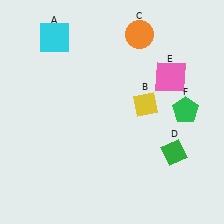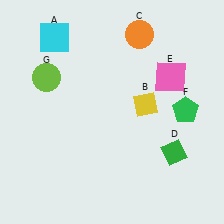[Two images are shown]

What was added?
A lime circle (G) was added in Image 2.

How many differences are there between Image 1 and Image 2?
There is 1 difference between the two images.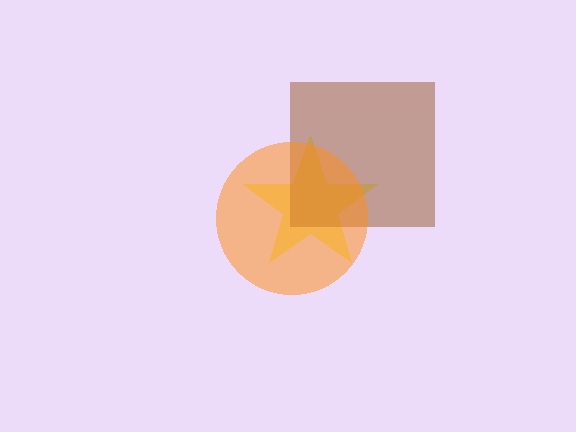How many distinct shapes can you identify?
There are 3 distinct shapes: a yellow star, a brown square, an orange circle.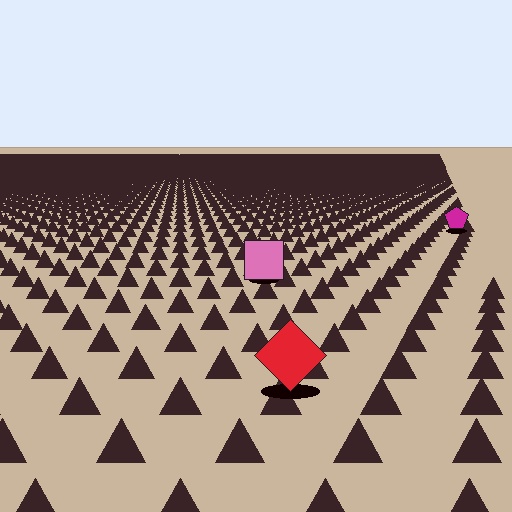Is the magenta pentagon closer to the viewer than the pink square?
No. The pink square is closer — you can tell from the texture gradient: the ground texture is coarser near it.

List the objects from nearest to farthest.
From nearest to farthest: the red diamond, the pink square, the magenta pentagon.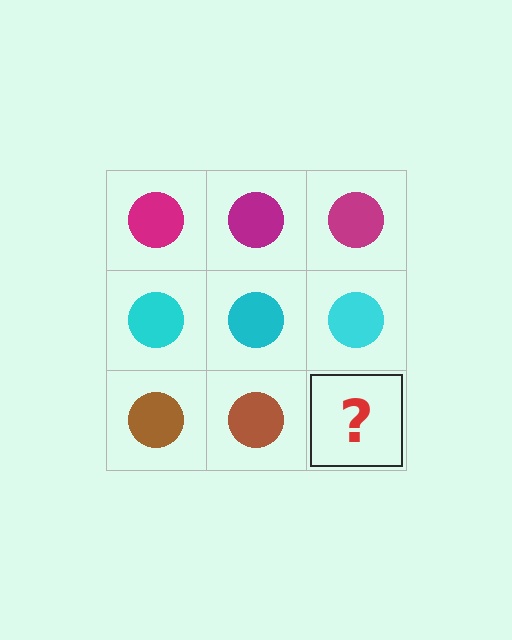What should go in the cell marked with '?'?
The missing cell should contain a brown circle.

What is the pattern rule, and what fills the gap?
The rule is that each row has a consistent color. The gap should be filled with a brown circle.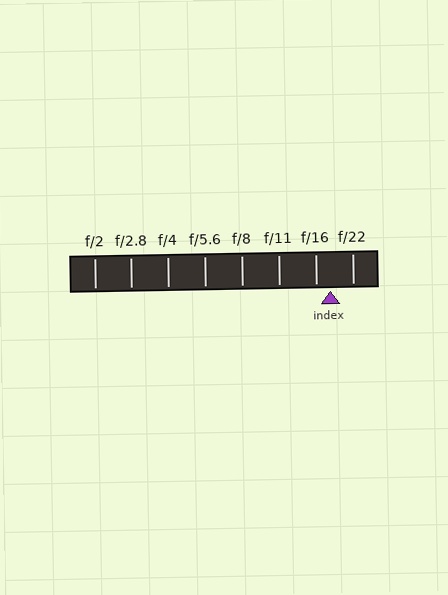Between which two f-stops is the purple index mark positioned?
The index mark is between f/16 and f/22.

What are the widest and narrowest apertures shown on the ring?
The widest aperture shown is f/2 and the narrowest is f/22.